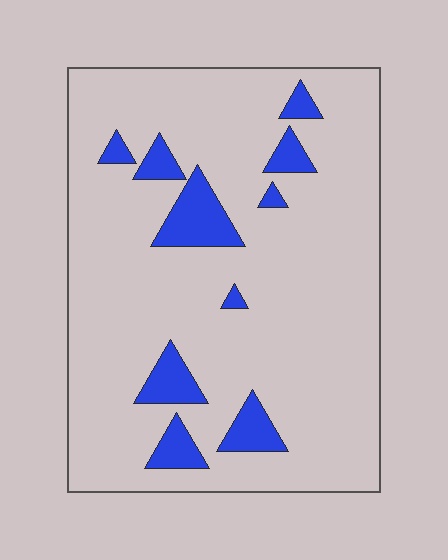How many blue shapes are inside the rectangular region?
10.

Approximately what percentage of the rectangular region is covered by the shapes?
Approximately 10%.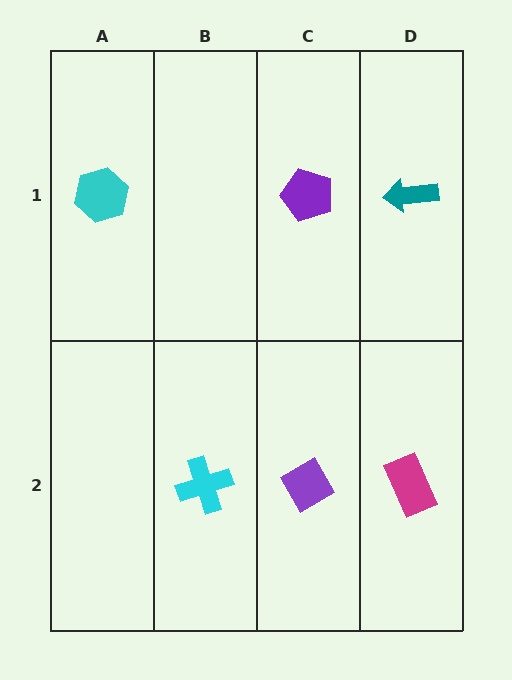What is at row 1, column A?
A cyan hexagon.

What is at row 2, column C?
A purple diamond.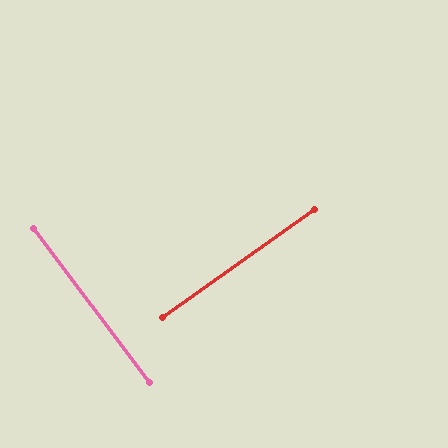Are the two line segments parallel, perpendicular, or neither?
Perpendicular — they meet at approximately 88°.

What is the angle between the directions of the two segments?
Approximately 88 degrees.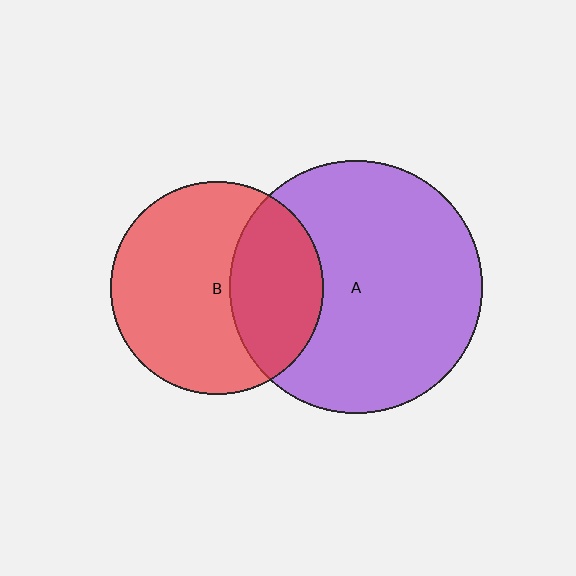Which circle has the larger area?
Circle A (purple).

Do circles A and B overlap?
Yes.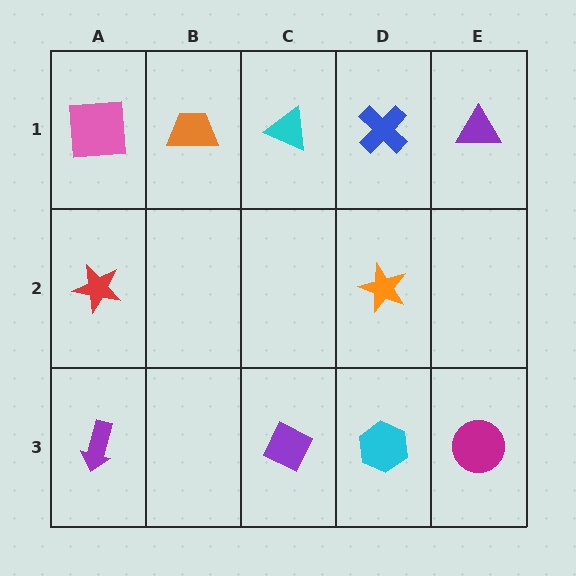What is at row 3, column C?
A purple diamond.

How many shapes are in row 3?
4 shapes.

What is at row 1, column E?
A purple triangle.